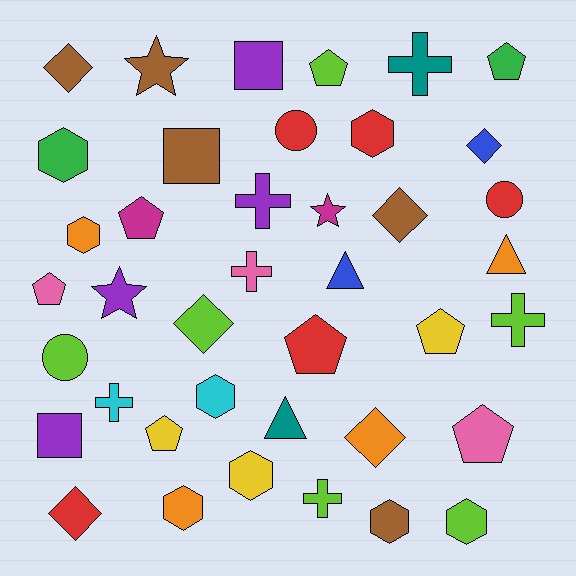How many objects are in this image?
There are 40 objects.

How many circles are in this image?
There are 3 circles.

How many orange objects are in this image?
There are 4 orange objects.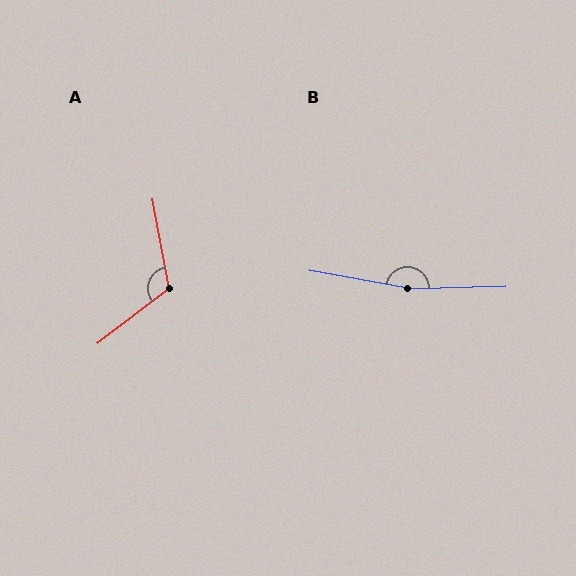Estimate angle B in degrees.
Approximately 168 degrees.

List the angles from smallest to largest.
A (117°), B (168°).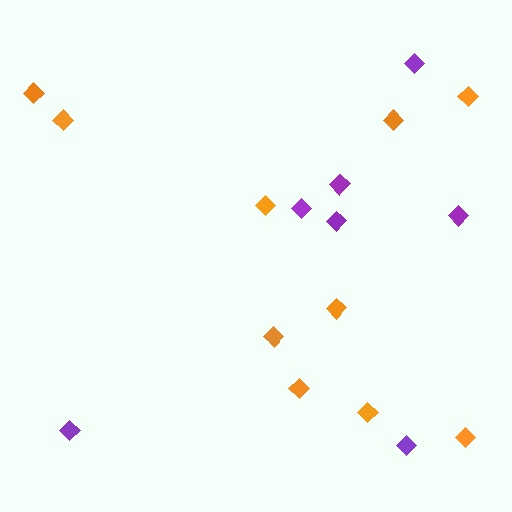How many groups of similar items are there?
There are 2 groups: one group of orange diamonds (10) and one group of purple diamonds (7).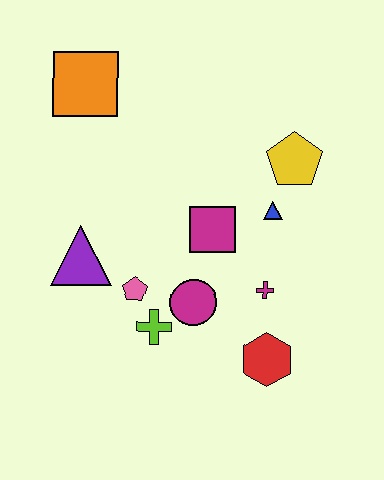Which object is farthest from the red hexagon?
The orange square is farthest from the red hexagon.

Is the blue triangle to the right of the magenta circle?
Yes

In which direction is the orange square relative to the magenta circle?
The orange square is above the magenta circle.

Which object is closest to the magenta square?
The blue triangle is closest to the magenta square.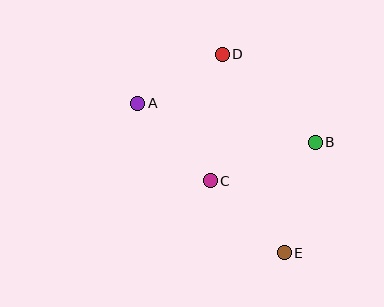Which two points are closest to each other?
Points A and D are closest to each other.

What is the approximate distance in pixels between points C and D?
The distance between C and D is approximately 127 pixels.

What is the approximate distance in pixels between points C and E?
The distance between C and E is approximately 103 pixels.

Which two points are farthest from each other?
Points A and E are farthest from each other.